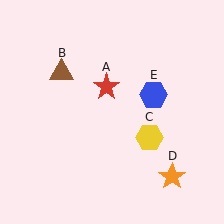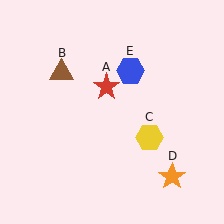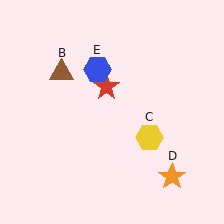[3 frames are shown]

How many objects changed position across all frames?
1 object changed position: blue hexagon (object E).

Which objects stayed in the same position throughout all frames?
Red star (object A) and brown triangle (object B) and yellow hexagon (object C) and orange star (object D) remained stationary.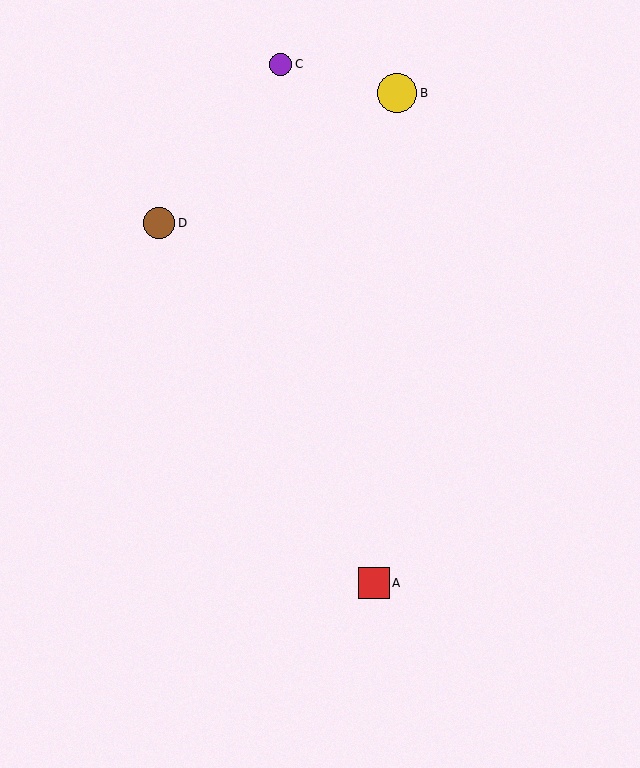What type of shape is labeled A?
Shape A is a red square.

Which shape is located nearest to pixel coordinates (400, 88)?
The yellow circle (labeled B) at (397, 93) is nearest to that location.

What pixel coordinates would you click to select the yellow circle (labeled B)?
Click at (397, 93) to select the yellow circle B.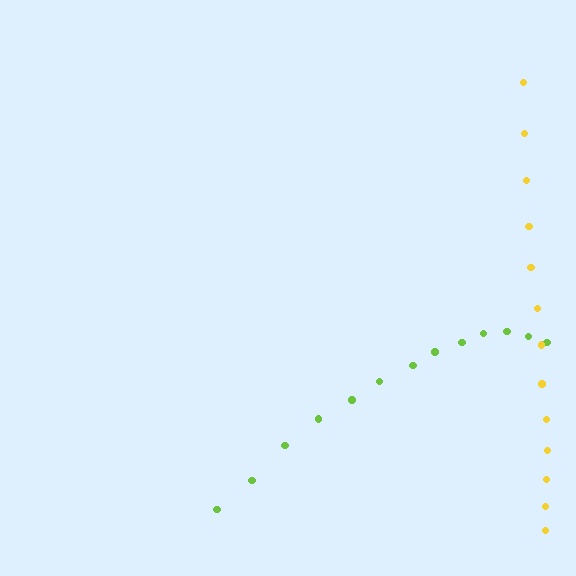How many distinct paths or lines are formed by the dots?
There are 2 distinct paths.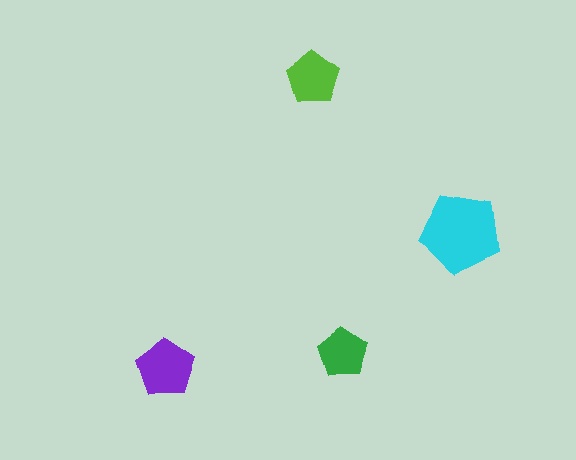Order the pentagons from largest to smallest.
the cyan one, the purple one, the lime one, the green one.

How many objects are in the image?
There are 4 objects in the image.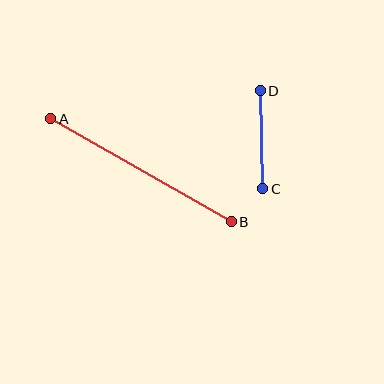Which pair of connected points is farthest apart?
Points A and B are farthest apart.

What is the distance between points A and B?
The distance is approximately 208 pixels.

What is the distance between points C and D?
The distance is approximately 98 pixels.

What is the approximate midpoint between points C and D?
The midpoint is at approximately (261, 140) pixels.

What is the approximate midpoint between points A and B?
The midpoint is at approximately (141, 170) pixels.